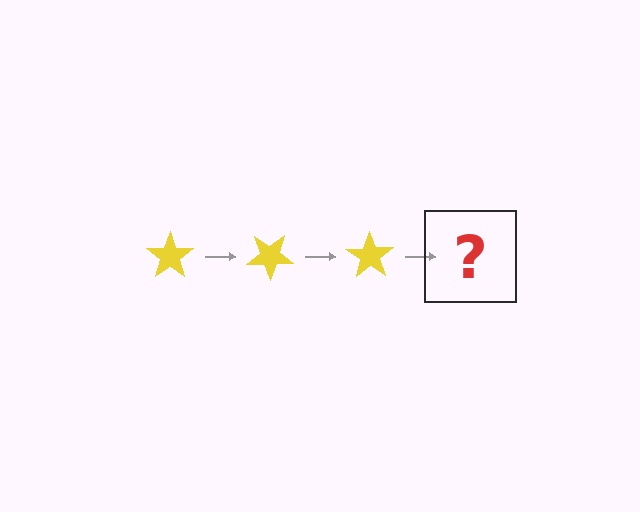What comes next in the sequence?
The next element should be a yellow star rotated 105 degrees.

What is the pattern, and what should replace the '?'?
The pattern is that the star rotates 35 degrees each step. The '?' should be a yellow star rotated 105 degrees.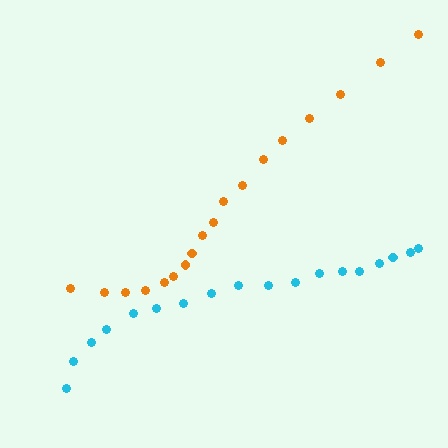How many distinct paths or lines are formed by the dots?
There are 2 distinct paths.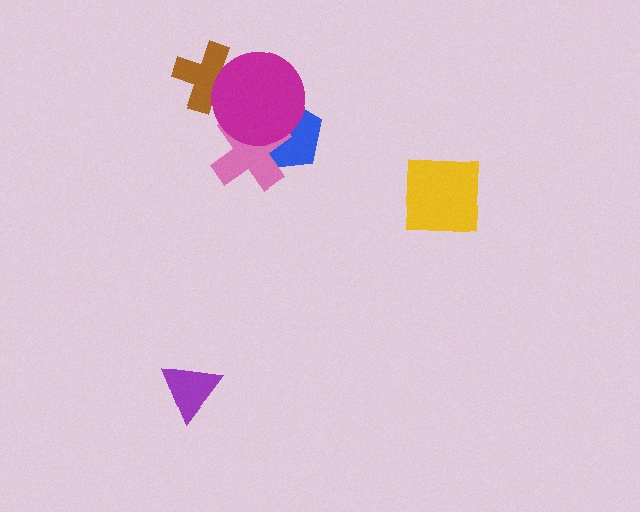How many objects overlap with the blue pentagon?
2 objects overlap with the blue pentagon.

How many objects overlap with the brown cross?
1 object overlaps with the brown cross.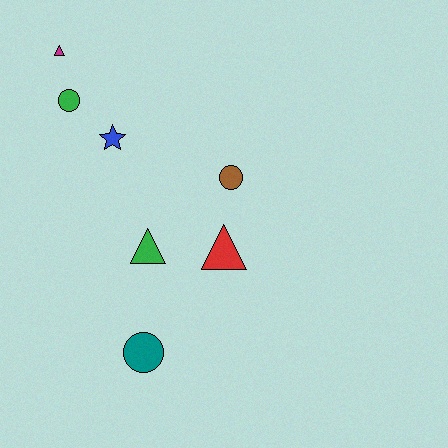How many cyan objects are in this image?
There are no cyan objects.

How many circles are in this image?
There are 3 circles.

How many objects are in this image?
There are 7 objects.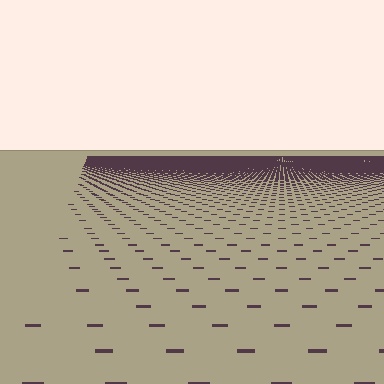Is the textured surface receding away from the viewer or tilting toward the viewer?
The surface is receding away from the viewer. Texture elements get smaller and denser toward the top.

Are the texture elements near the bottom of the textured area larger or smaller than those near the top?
Larger. Near the bottom, elements are closer to the viewer and appear at a bigger on-screen size.